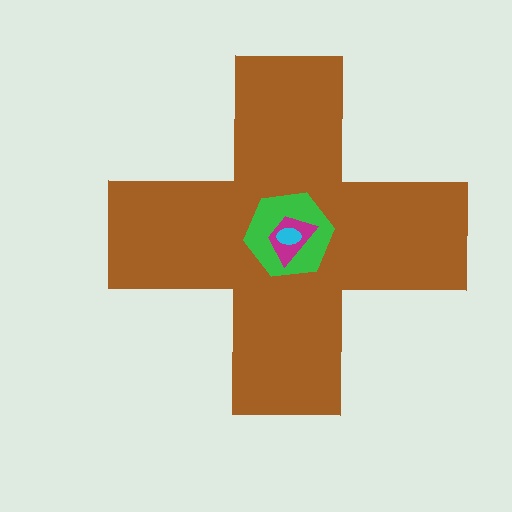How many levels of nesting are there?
4.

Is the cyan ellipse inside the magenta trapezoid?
Yes.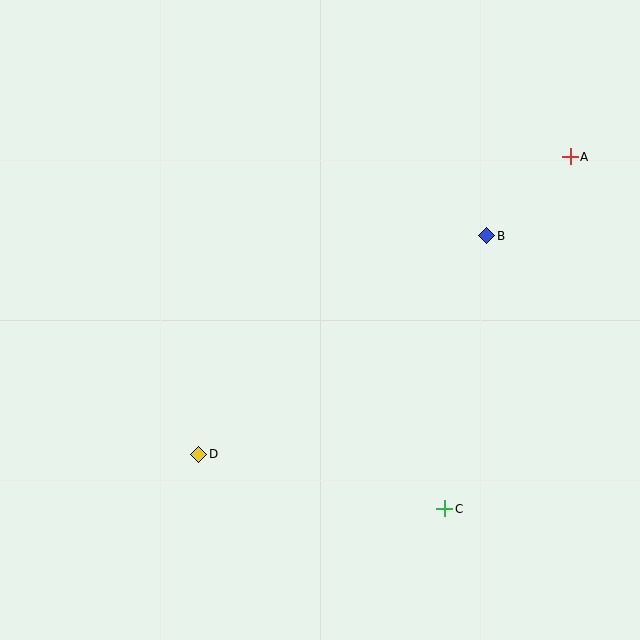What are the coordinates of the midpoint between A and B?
The midpoint between A and B is at (528, 196).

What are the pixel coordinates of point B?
Point B is at (487, 236).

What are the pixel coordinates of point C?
Point C is at (445, 509).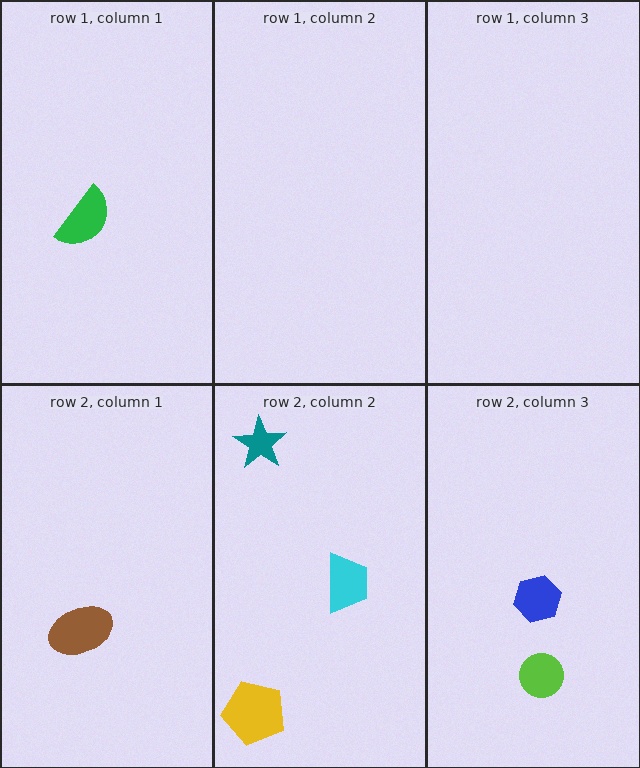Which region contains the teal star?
The row 2, column 2 region.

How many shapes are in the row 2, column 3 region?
2.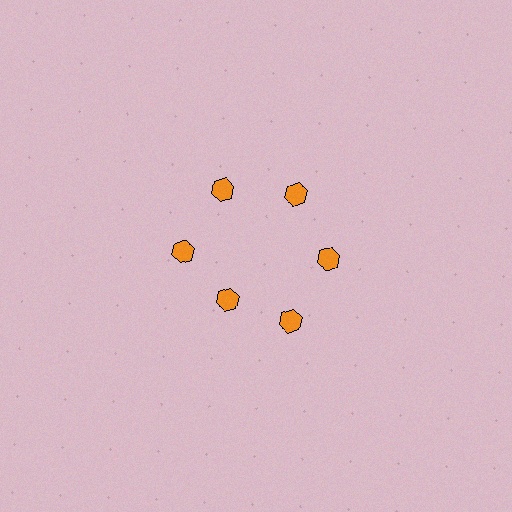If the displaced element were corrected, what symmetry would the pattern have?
It would have 6-fold rotational symmetry — the pattern would map onto itself every 60 degrees.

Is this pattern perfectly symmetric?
No. The 6 orange hexagons are arranged in a ring, but one element near the 7 o'clock position is pulled inward toward the center, breaking the 6-fold rotational symmetry.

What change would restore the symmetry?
The symmetry would be restored by moving it outward, back onto the ring so that all 6 hexagons sit at equal angles and equal distance from the center.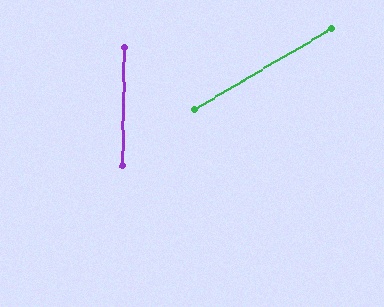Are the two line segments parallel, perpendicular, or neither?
Neither parallel nor perpendicular — they differ by about 59°.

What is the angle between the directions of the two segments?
Approximately 59 degrees.